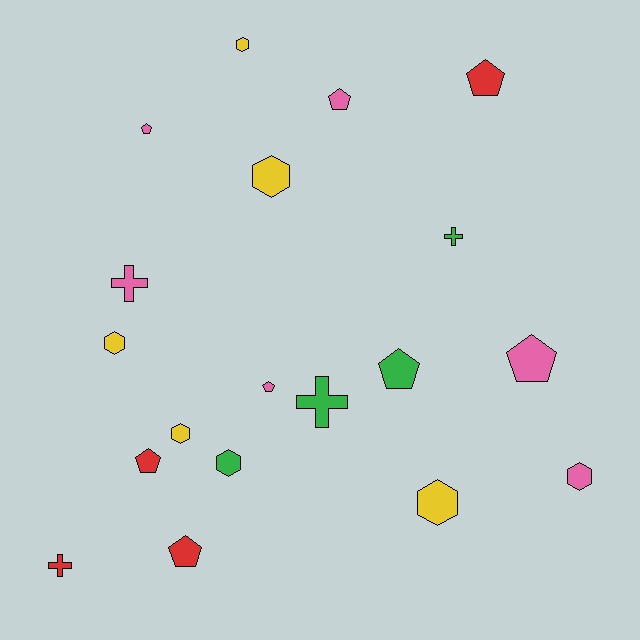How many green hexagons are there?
There is 1 green hexagon.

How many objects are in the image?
There are 19 objects.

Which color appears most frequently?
Pink, with 6 objects.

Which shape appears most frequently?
Pentagon, with 8 objects.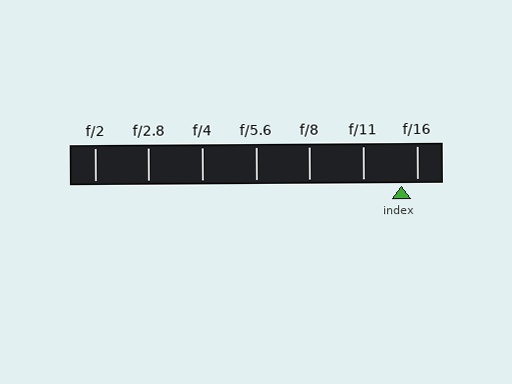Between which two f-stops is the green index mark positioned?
The index mark is between f/11 and f/16.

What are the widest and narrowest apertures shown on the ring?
The widest aperture shown is f/2 and the narrowest is f/16.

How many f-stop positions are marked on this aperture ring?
There are 7 f-stop positions marked.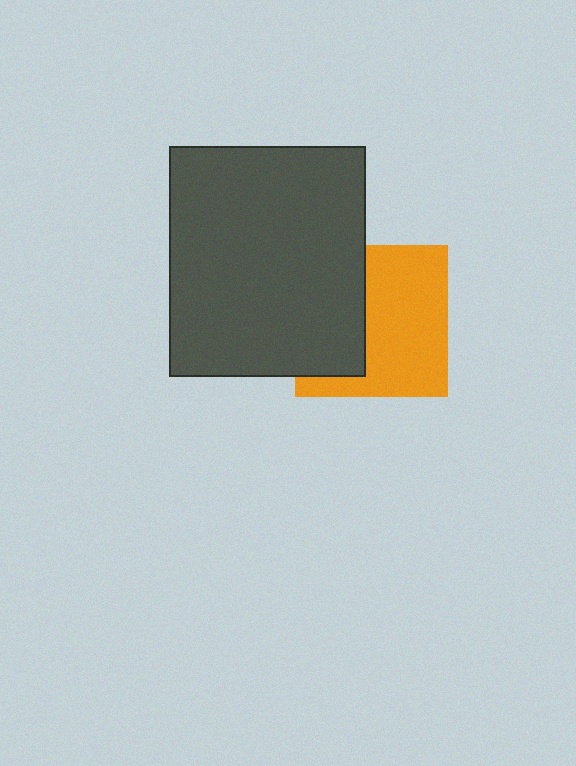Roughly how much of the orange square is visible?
About half of it is visible (roughly 60%).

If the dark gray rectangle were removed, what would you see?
You would see the complete orange square.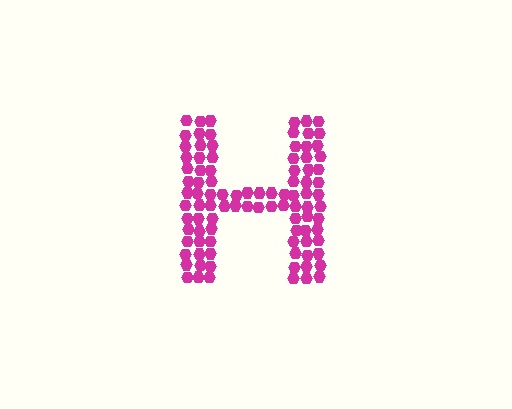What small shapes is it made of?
It is made of small hexagons.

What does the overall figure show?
The overall figure shows the letter H.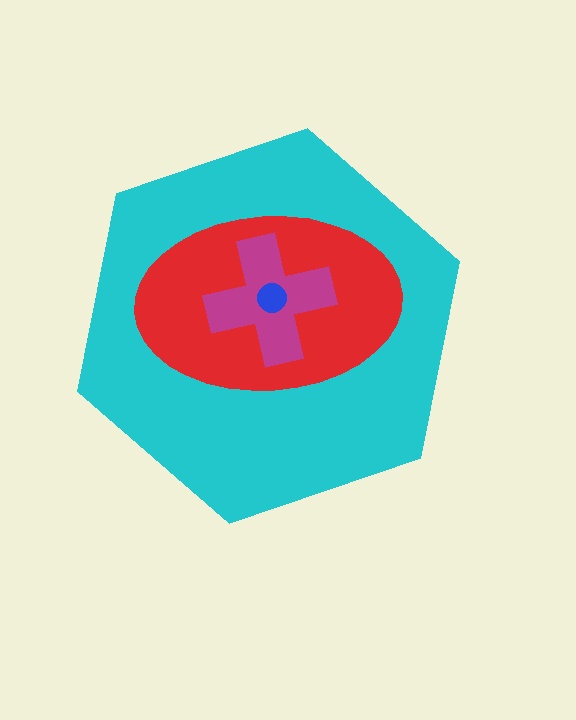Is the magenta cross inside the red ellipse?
Yes.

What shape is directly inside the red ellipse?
The magenta cross.